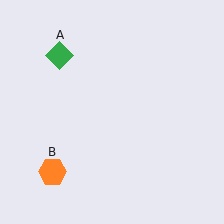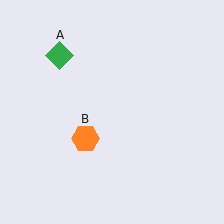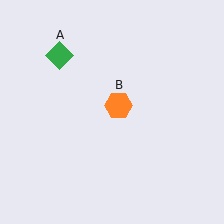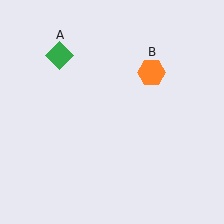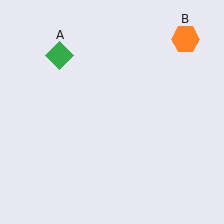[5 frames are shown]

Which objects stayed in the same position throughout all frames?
Green diamond (object A) remained stationary.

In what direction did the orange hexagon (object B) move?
The orange hexagon (object B) moved up and to the right.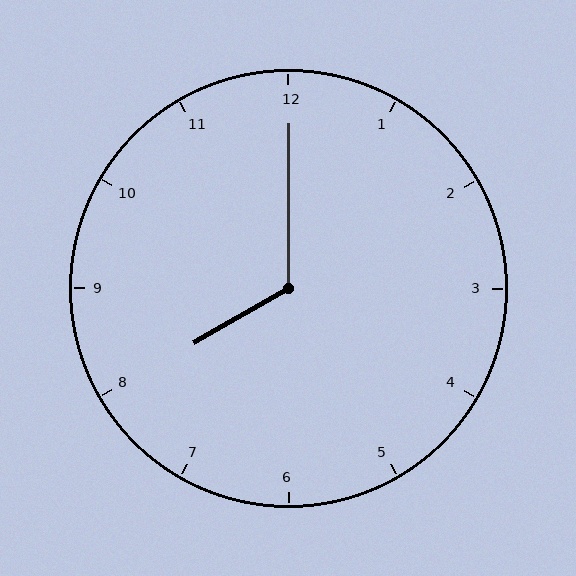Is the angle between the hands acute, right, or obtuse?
It is obtuse.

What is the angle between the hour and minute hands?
Approximately 120 degrees.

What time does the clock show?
8:00.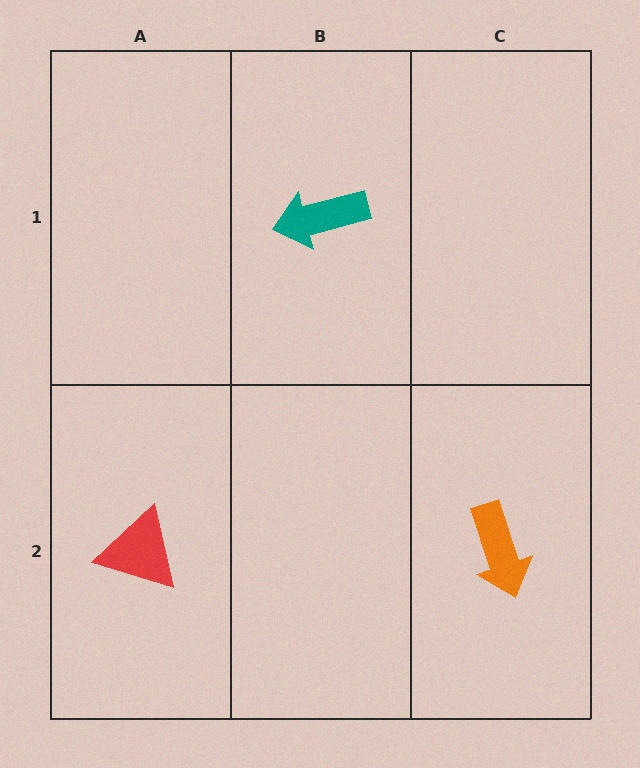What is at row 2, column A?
A red triangle.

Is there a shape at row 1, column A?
No, that cell is empty.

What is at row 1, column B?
A teal arrow.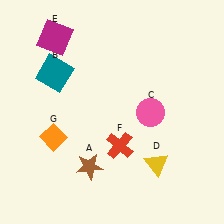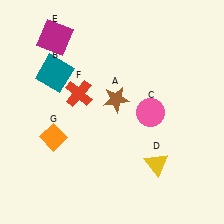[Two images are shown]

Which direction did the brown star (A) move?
The brown star (A) moved up.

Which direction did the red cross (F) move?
The red cross (F) moved up.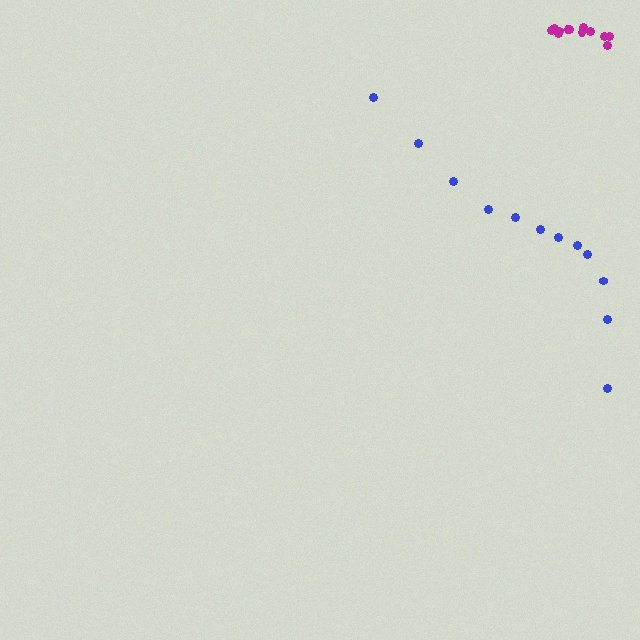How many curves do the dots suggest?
There are 2 distinct paths.